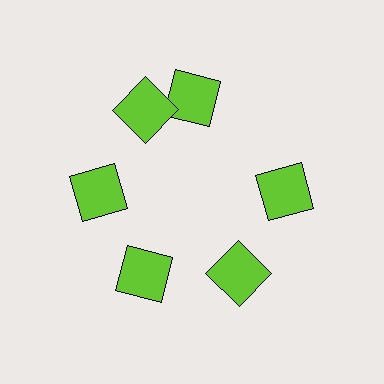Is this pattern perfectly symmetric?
No. The 6 lime squares are arranged in a ring, but one element near the 1 o'clock position is rotated out of alignment along the ring, breaking the 6-fold rotational symmetry.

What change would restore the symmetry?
The symmetry would be restored by rotating it back into even spacing with its neighbors so that all 6 squares sit at equal angles and equal distance from the center.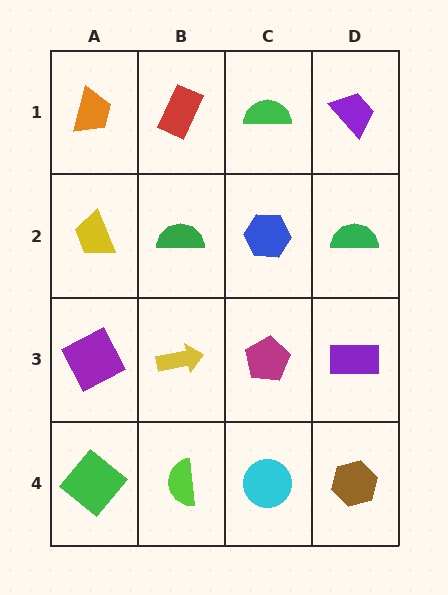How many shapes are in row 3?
4 shapes.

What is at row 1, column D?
A purple trapezoid.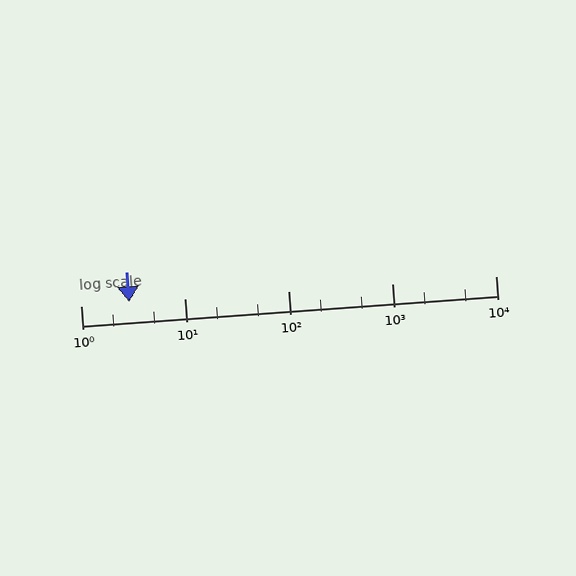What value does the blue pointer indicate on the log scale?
The pointer indicates approximately 2.9.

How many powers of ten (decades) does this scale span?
The scale spans 4 decades, from 1 to 10000.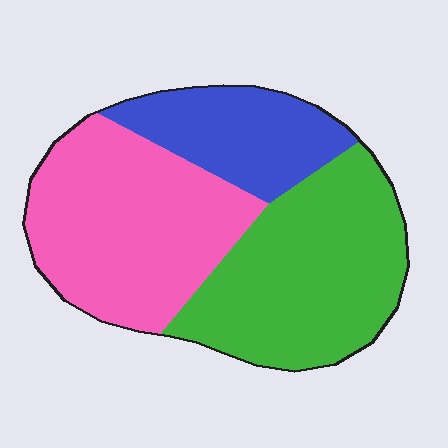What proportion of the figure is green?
Green covers 40% of the figure.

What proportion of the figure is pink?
Pink takes up between a third and a half of the figure.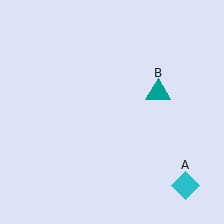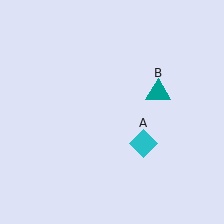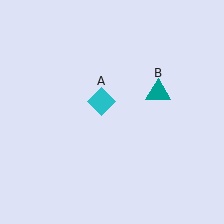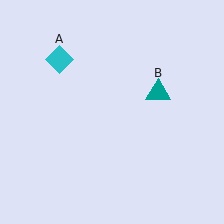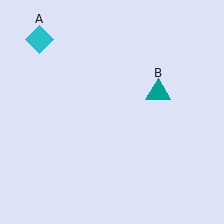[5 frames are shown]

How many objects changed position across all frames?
1 object changed position: cyan diamond (object A).